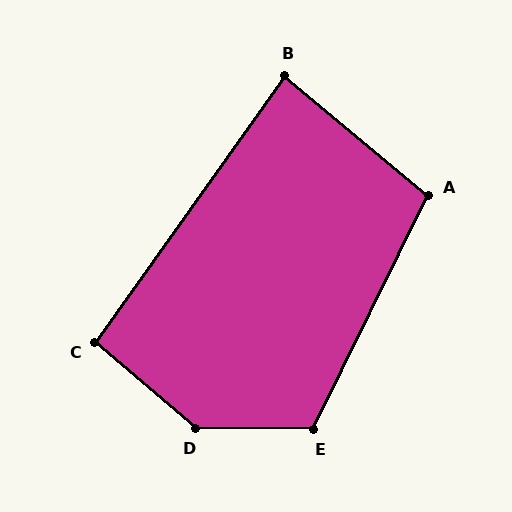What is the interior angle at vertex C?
Approximately 95 degrees (obtuse).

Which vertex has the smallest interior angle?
B, at approximately 86 degrees.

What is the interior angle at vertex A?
Approximately 104 degrees (obtuse).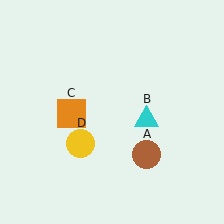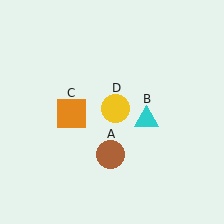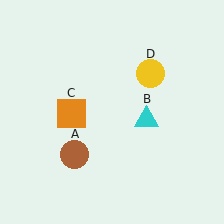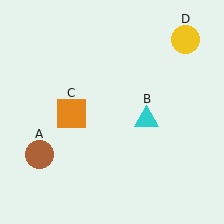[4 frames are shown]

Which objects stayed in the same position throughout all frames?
Cyan triangle (object B) and orange square (object C) remained stationary.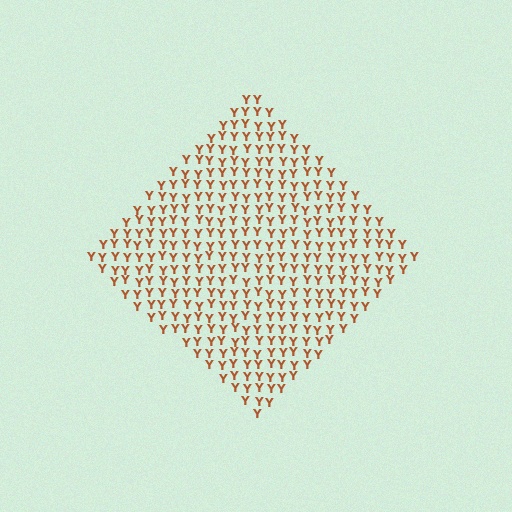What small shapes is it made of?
It is made of small letter Y's.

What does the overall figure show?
The overall figure shows a diamond.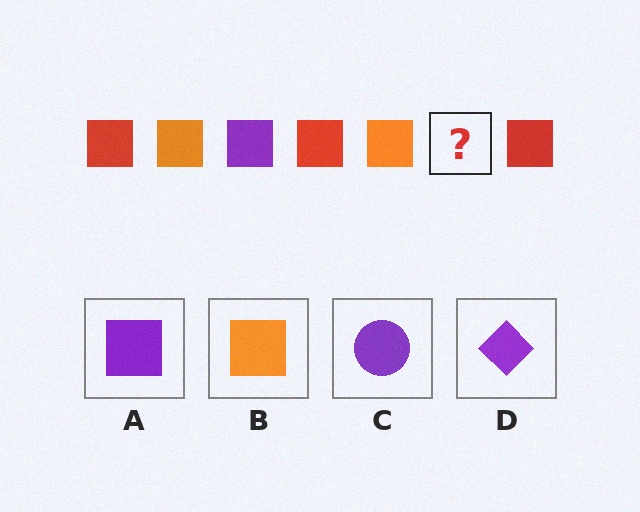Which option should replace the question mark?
Option A.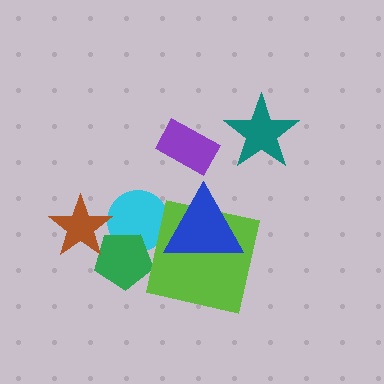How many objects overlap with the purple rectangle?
0 objects overlap with the purple rectangle.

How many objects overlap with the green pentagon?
2 objects overlap with the green pentagon.